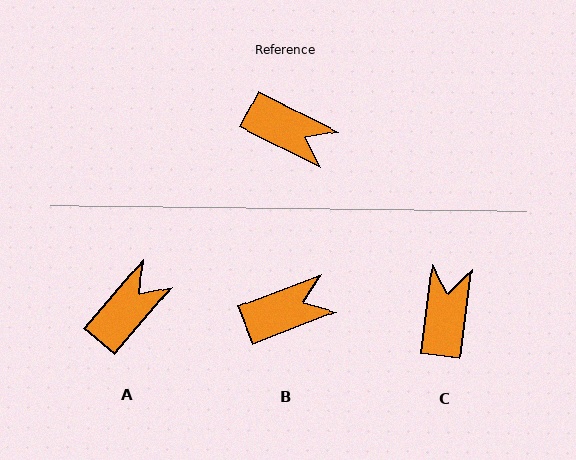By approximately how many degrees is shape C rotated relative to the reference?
Approximately 109 degrees counter-clockwise.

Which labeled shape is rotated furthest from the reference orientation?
C, about 109 degrees away.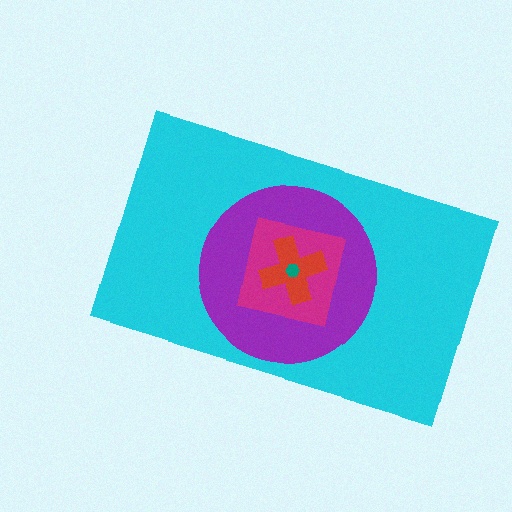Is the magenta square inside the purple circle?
Yes.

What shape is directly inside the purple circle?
The magenta square.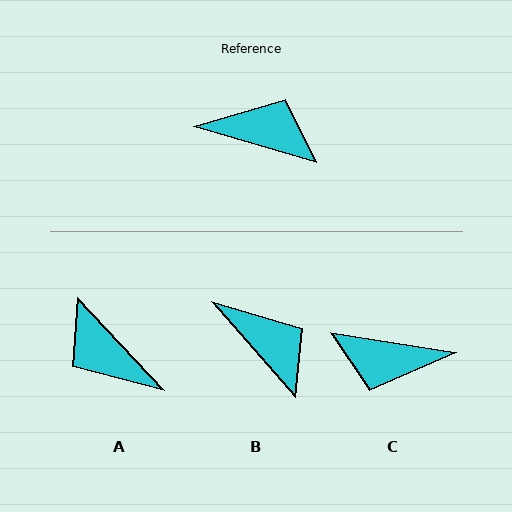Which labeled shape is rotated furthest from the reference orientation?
C, about 173 degrees away.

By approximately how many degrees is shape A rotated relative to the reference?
Approximately 149 degrees counter-clockwise.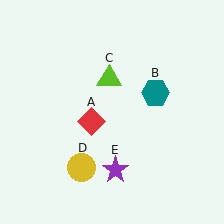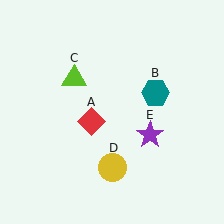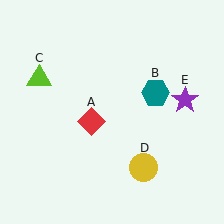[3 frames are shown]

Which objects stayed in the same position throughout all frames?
Red diamond (object A) and teal hexagon (object B) remained stationary.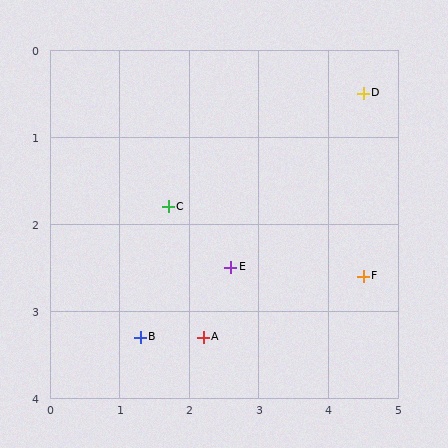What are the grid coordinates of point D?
Point D is at approximately (4.5, 0.5).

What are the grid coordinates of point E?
Point E is at approximately (2.6, 2.5).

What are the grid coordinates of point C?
Point C is at approximately (1.7, 1.8).